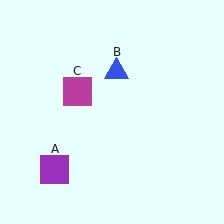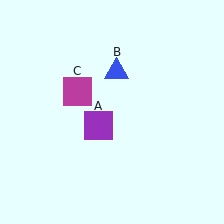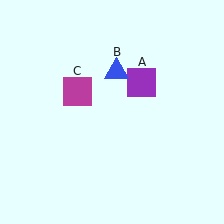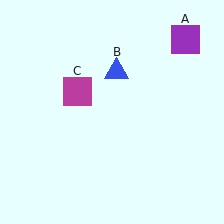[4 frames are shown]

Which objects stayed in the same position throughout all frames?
Blue triangle (object B) and magenta square (object C) remained stationary.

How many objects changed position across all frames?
1 object changed position: purple square (object A).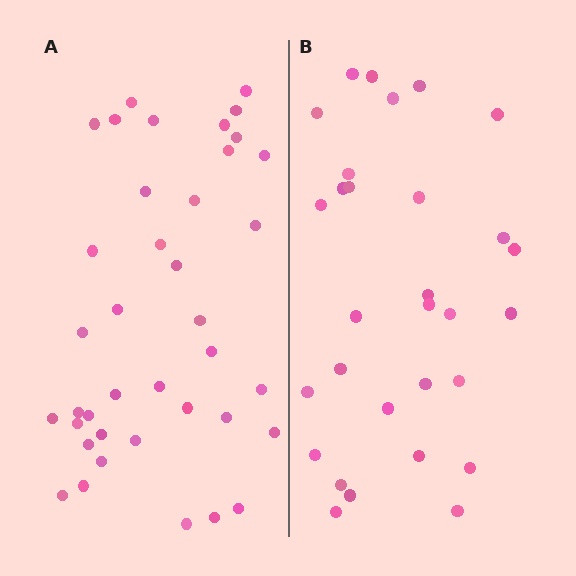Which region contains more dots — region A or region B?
Region A (the left region) has more dots.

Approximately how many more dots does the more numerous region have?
Region A has roughly 8 or so more dots than region B.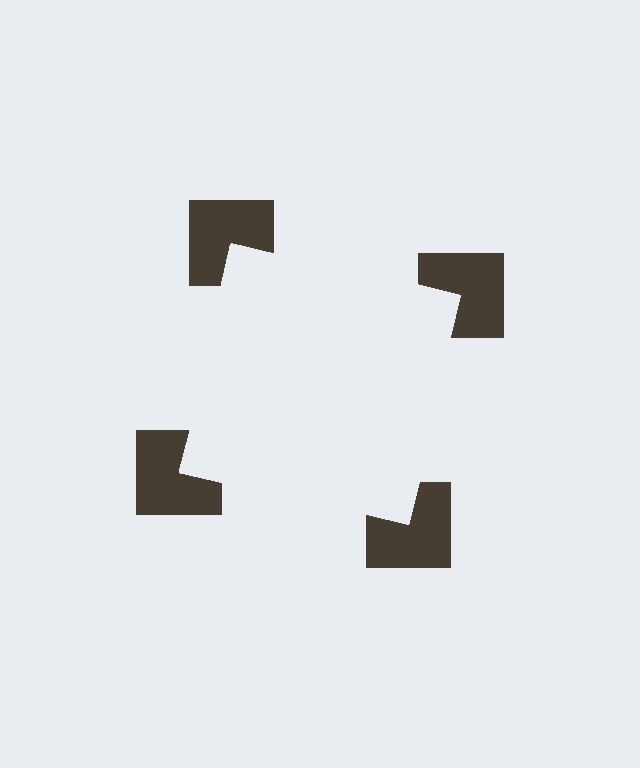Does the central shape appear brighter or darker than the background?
It typically appears slightly brighter than the background, even though no actual brightness change is drawn.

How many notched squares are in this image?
There are 4 — one at each vertex of the illusory square.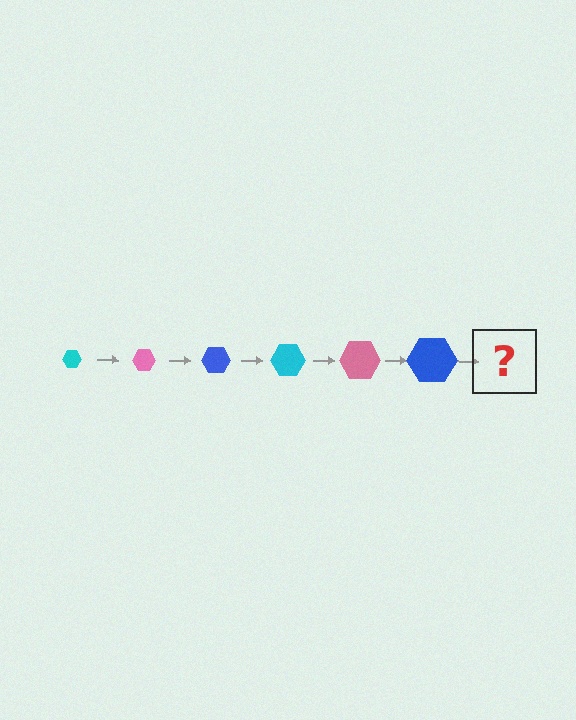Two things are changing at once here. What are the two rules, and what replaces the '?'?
The two rules are that the hexagon grows larger each step and the color cycles through cyan, pink, and blue. The '?' should be a cyan hexagon, larger than the previous one.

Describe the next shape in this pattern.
It should be a cyan hexagon, larger than the previous one.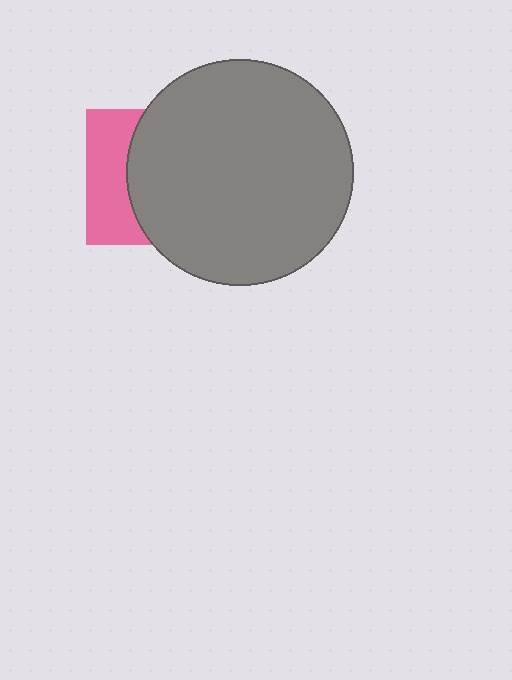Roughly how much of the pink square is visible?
A small part of it is visible (roughly 35%).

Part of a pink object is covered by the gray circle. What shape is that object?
It is a square.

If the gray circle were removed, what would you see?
You would see the complete pink square.